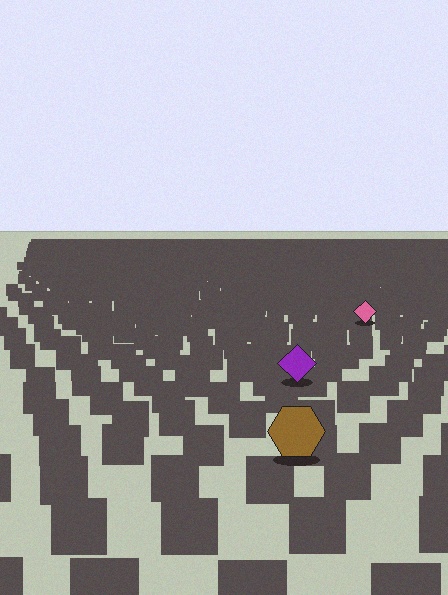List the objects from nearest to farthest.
From nearest to farthest: the brown hexagon, the purple diamond, the pink diamond.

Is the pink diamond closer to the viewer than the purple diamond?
No. The purple diamond is closer — you can tell from the texture gradient: the ground texture is coarser near it.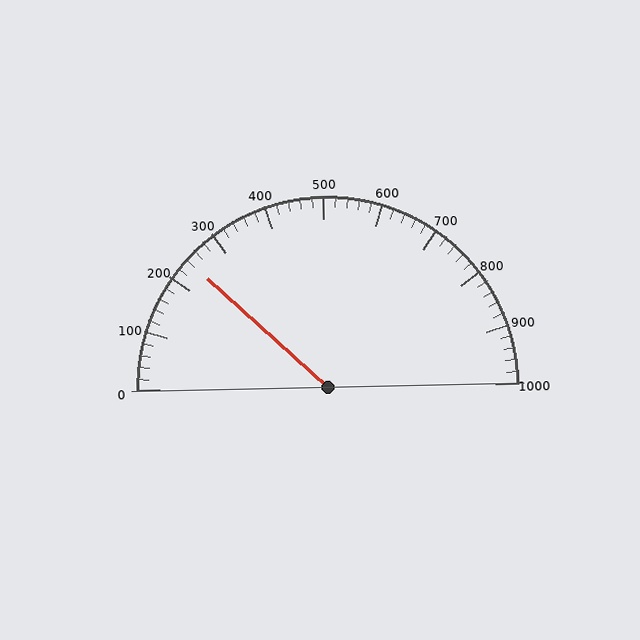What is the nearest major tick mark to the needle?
The nearest major tick mark is 200.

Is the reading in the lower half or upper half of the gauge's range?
The reading is in the lower half of the range (0 to 1000).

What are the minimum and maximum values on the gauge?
The gauge ranges from 0 to 1000.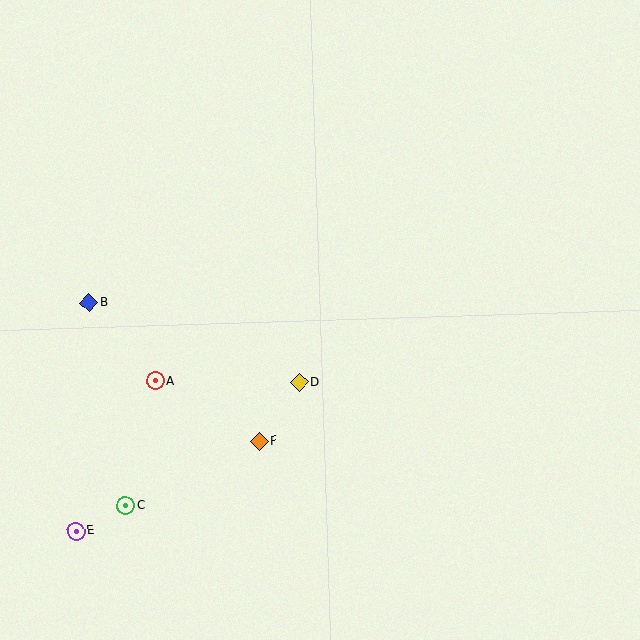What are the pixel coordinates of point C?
Point C is at (125, 506).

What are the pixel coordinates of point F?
Point F is at (259, 441).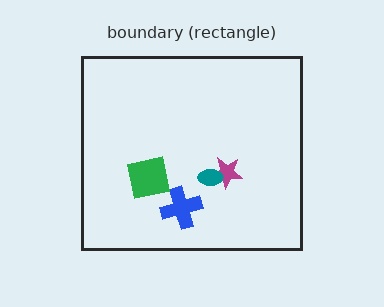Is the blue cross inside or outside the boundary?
Inside.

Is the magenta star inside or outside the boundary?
Inside.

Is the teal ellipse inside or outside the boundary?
Inside.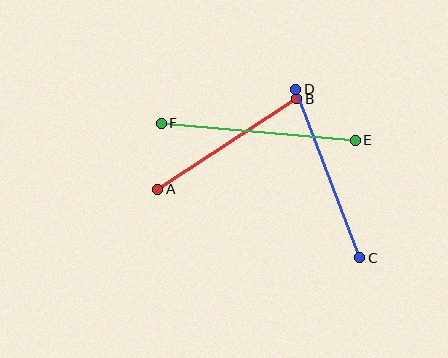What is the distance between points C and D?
The distance is approximately 180 pixels.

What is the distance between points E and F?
The distance is approximately 195 pixels.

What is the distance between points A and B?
The distance is approximately 166 pixels.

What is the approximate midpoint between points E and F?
The midpoint is at approximately (258, 132) pixels.